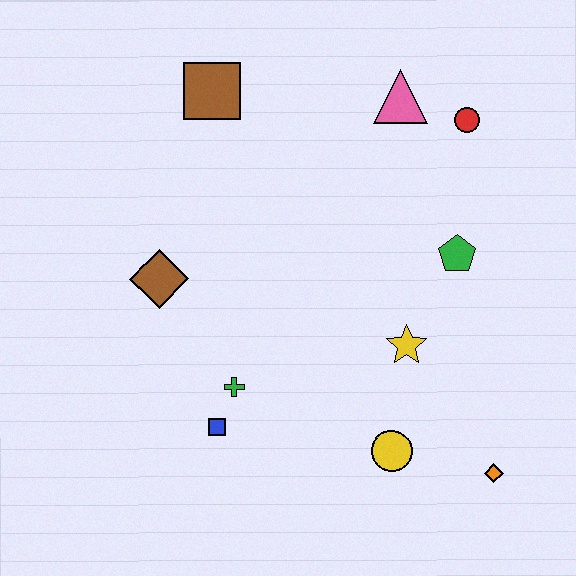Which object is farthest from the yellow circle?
The brown square is farthest from the yellow circle.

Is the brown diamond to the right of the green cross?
No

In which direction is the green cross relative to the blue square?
The green cross is above the blue square.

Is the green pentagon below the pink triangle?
Yes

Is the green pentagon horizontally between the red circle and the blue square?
Yes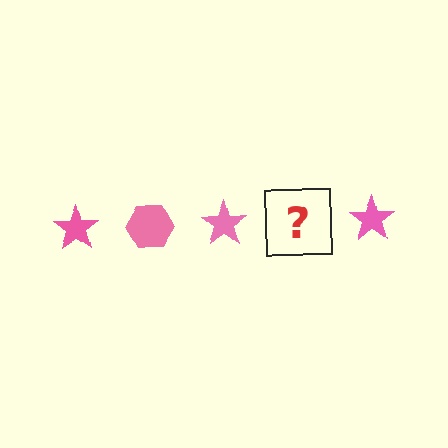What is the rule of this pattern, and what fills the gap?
The rule is that the pattern cycles through star, hexagon shapes in pink. The gap should be filled with a pink hexagon.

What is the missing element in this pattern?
The missing element is a pink hexagon.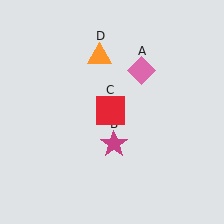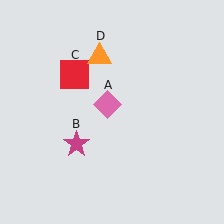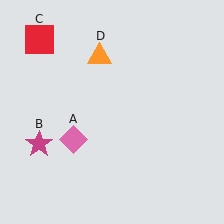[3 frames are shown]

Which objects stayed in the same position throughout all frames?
Orange triangle (object D) remained stationary.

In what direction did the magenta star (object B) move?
The magenta star (object B) moved left.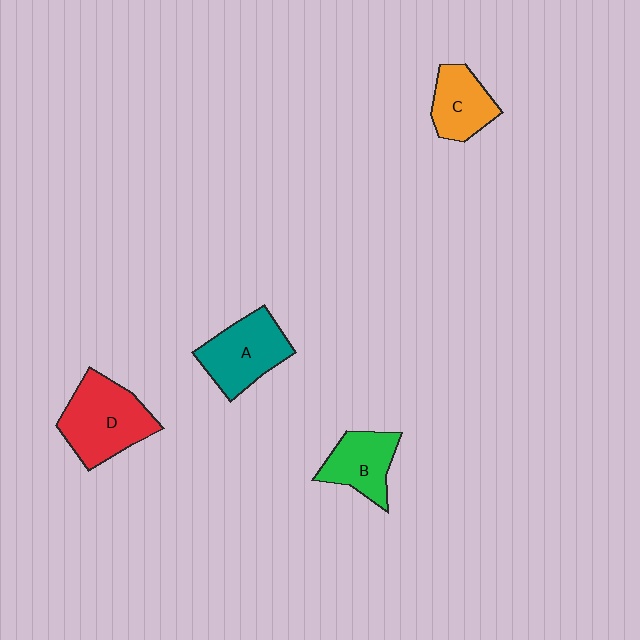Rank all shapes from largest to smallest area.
From largest to smallest: D (red), A (teal), B (green), C (orange).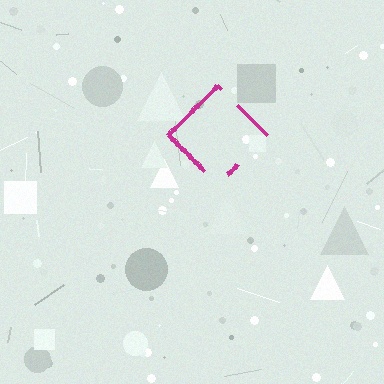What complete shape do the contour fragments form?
The contour fragments form a diamond.